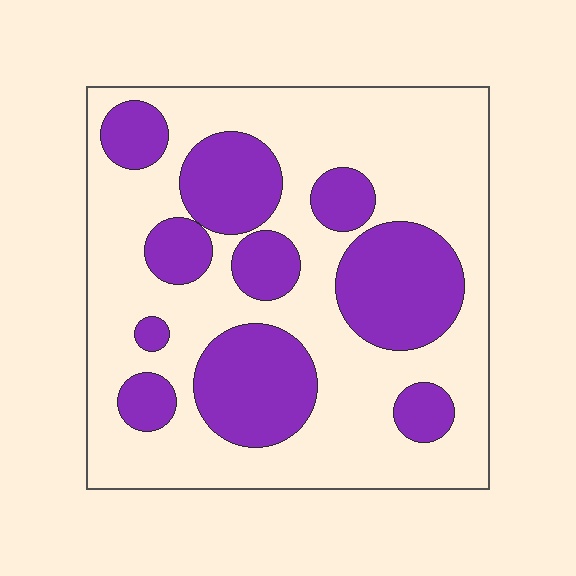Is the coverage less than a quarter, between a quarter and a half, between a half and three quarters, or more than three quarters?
Between a quarter and a half.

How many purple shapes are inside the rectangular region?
10.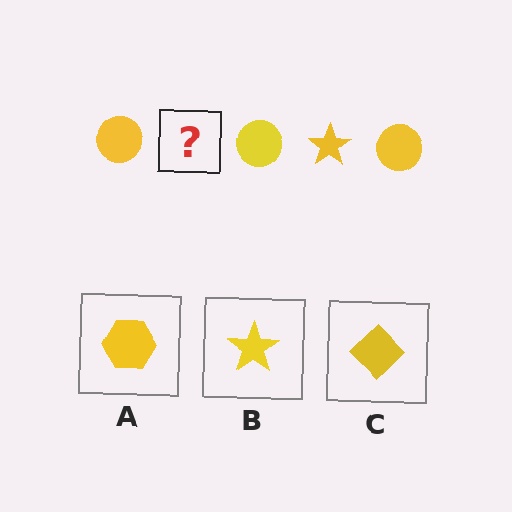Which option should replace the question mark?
Option B.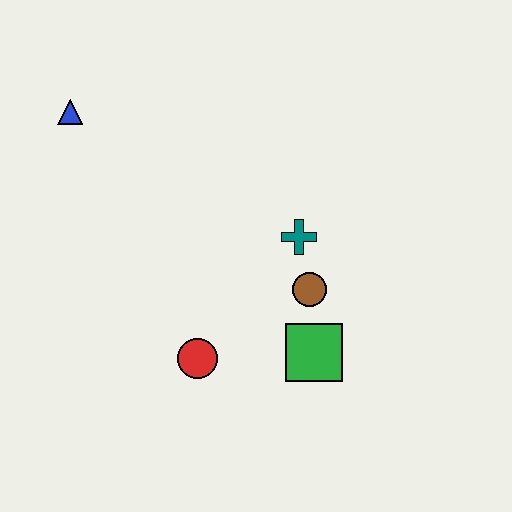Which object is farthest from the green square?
The blue triangle is farthest from the green square.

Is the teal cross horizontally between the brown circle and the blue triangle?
Yes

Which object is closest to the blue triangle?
The teal cross is closest to the blue triangle.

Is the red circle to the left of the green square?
Yes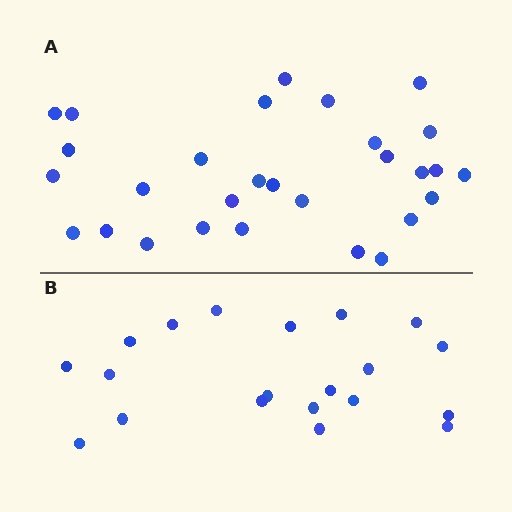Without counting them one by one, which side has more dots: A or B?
Region A (the top region) has more dots.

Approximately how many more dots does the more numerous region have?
Region A has roughly 8 or so more dots than region B.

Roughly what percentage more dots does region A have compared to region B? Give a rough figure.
About 45% more.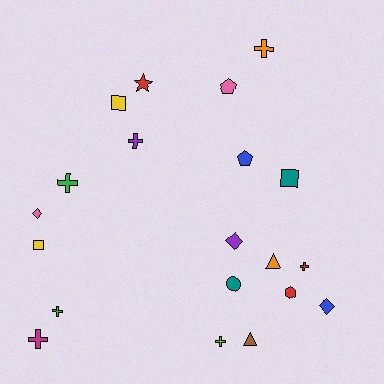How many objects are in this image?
There are 20 objects.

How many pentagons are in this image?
There are 2 pentagons.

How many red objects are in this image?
There are 3 red objects.